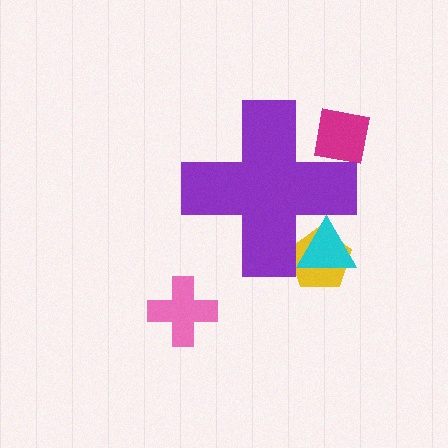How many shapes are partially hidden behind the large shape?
3 shapes are partially hidden.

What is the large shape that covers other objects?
A purple cross.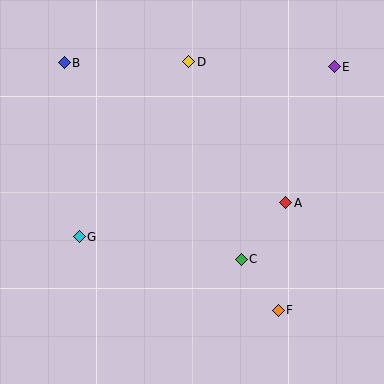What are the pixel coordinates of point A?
Point A is at (286, 203).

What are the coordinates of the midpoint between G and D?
The midpoint between G and D is at (134, 149).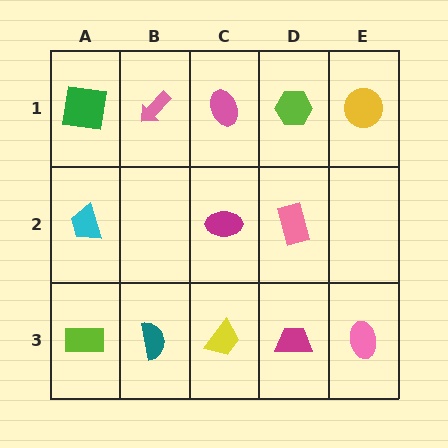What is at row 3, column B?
A teal semicircle.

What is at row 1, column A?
A green square.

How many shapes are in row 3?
5 shapes.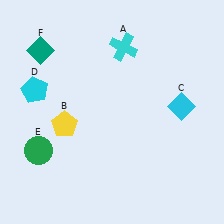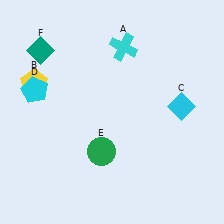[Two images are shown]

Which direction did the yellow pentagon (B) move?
The yellow pentagon (B) moved up.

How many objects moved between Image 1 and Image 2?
2 objects moved between the two images.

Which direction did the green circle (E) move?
The green circle (E) moved right.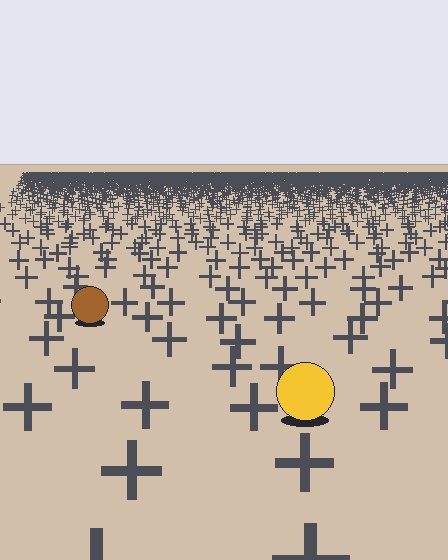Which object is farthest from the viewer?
The brown circle is farthest from the viewer. It appears smaller and the ground texture around it is denser.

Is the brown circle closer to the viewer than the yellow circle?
No. The yellow circle is closer — you can tell from the texture gradient: the ground texture is coarser near it.